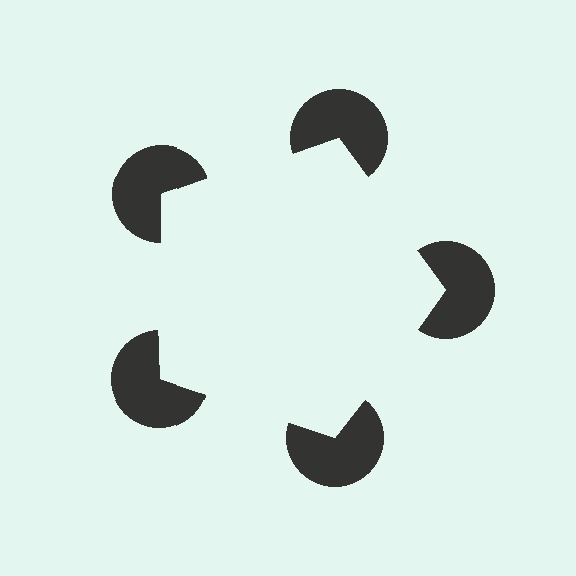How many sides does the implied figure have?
5 sides.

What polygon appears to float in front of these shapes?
An illusory pentagon — its edges are inferred from the aligned wedge cuts in the pac-man discs, not physically drawn.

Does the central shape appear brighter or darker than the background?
It typically appears slightly brighter than the background, even though no actual brightness change is drawn.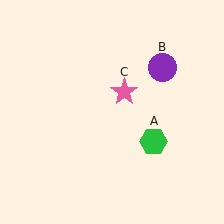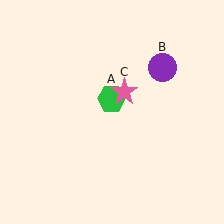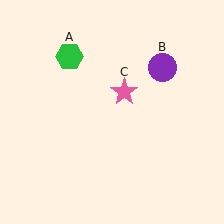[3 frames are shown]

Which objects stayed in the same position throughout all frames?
Purple circle (object B) and pink star (object C) remained stationary.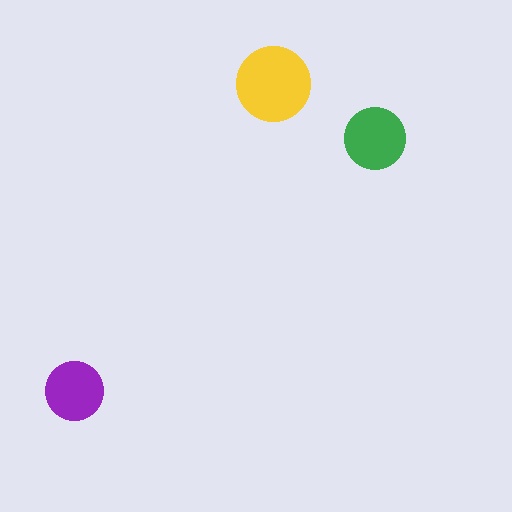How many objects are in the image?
There are 3 objects in the image.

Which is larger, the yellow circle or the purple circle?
The yellow one.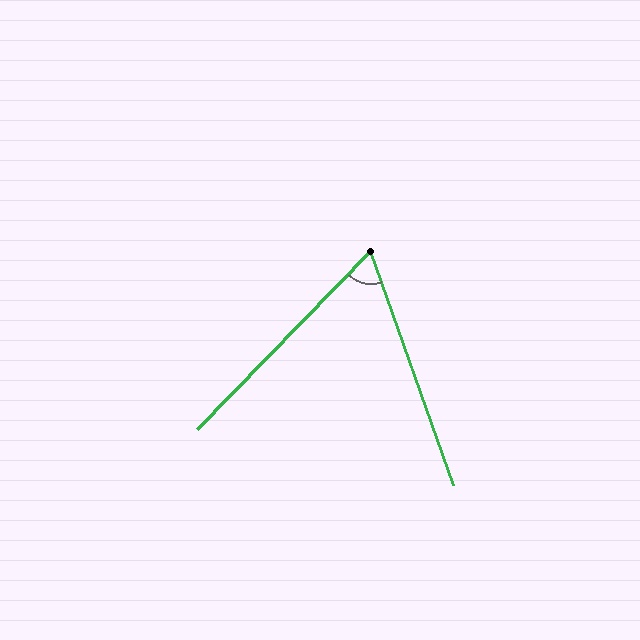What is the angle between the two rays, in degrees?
Approximately 64 degrees.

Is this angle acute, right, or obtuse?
It is acute.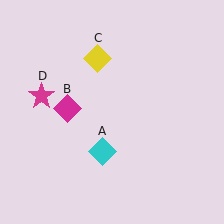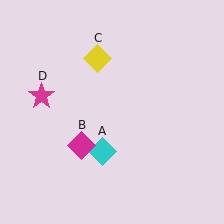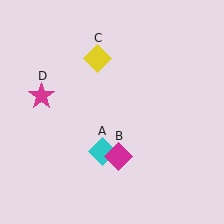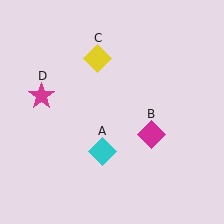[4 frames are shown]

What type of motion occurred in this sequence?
The magenta diamond (object B) rotated counterclockwise around the center of the scene.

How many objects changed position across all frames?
1 object changed position: magenta diamond (object B).